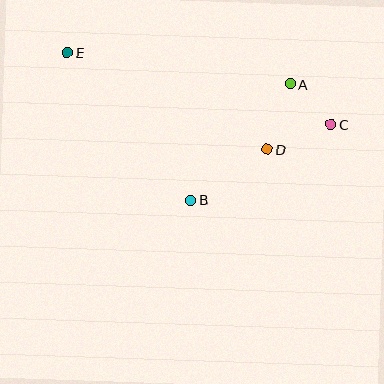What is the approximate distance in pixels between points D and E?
The distance between D and E is approximately 222 pixels.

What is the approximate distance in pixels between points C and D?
The distance between C and D is approximately 69 pixels.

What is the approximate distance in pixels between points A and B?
The distance between A and B is approximately 152 pixels.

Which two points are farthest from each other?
Points C and E are farthest from each other.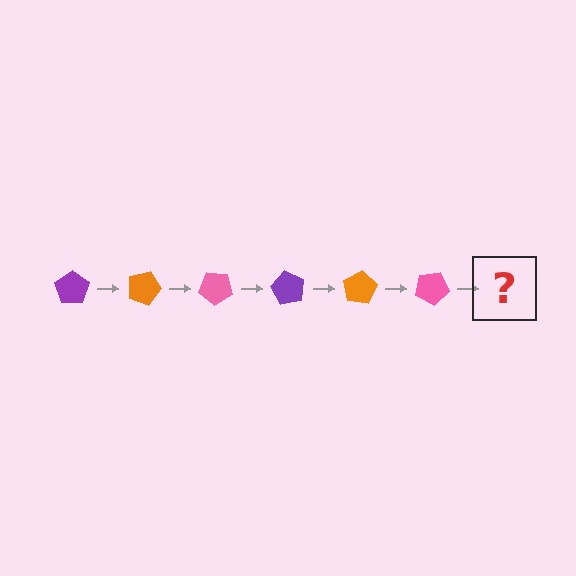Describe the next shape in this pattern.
It should be a purple pentagon, rotated 120 degrees from the start.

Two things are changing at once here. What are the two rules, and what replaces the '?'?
The two rules are that it rotates 20 degrees each step and the color cycles through purple, orange, and pink. The '?' should be a purple pentagon, rotated 120 degrees from the start.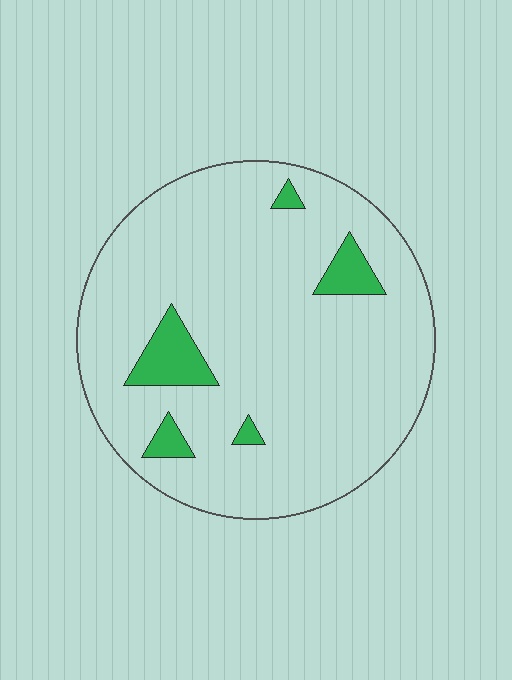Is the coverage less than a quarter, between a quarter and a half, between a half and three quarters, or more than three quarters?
Less than a quarter.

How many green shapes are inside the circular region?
5.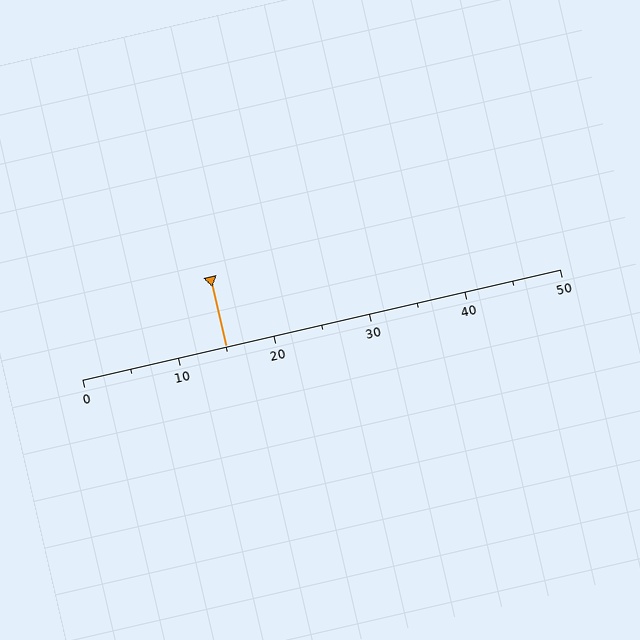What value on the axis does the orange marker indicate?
The marker indicates approximately 15.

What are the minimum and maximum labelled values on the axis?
The axis runs from 0 to 50.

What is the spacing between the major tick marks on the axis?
The major ticks are spaced 10 apart.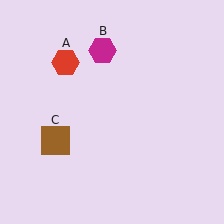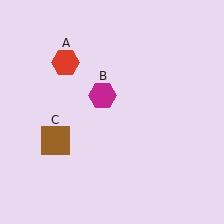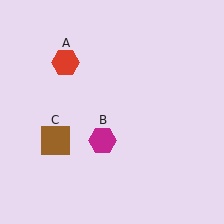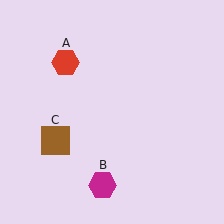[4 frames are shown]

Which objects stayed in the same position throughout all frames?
Red hexagon (object A) and brown square (object C) remained stationary.